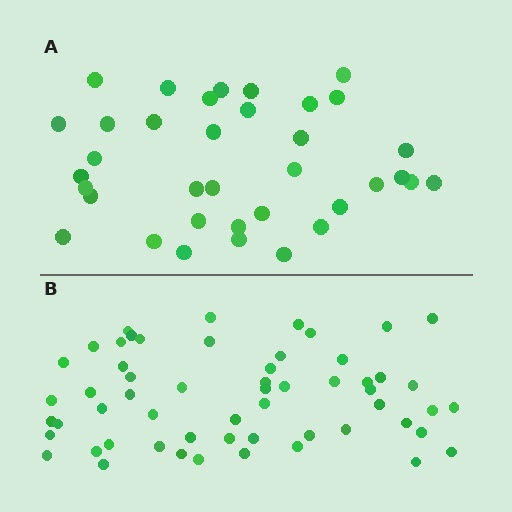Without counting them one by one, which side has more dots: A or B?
Region B (the bottom region) has more dots.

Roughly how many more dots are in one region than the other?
Region B has approximately 20 more dots than region A.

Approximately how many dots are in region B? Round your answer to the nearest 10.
About 60 dots. (The exact count is 57, which rounds to 60.)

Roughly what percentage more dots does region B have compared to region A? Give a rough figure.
About 60% more.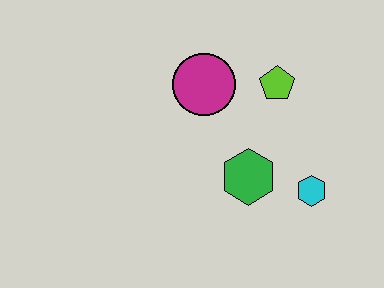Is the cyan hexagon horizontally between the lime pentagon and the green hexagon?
No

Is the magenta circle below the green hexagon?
No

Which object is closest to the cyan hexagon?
The green hexagon is closest to the cyan hexagon.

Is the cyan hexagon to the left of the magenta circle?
No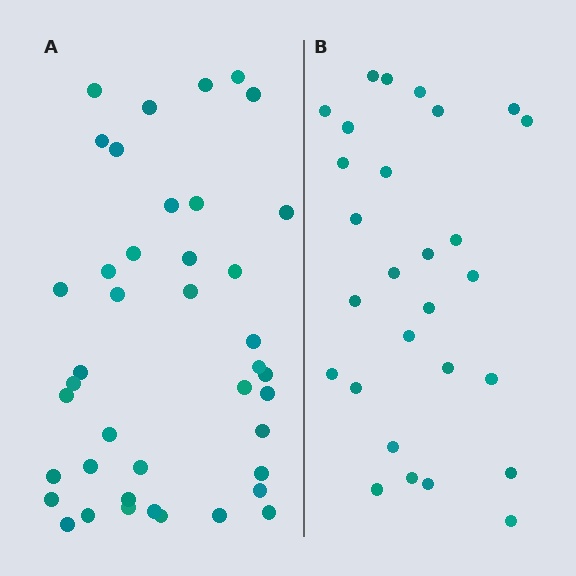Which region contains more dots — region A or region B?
Region A (the left region) has more dots.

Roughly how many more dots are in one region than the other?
Region A has approximately 15 more dots than region B.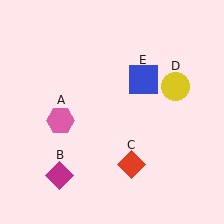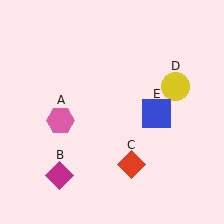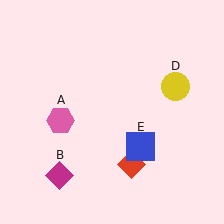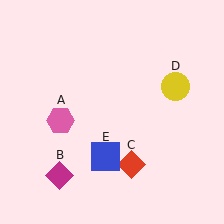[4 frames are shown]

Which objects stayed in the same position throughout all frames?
Pink hexagon (object A) and magenta diamond (object B) and red diamond (object C) and yellow circle (object D) remained stationary.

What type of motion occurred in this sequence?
The blue square (object E) rotated clockwise around the center of the scene.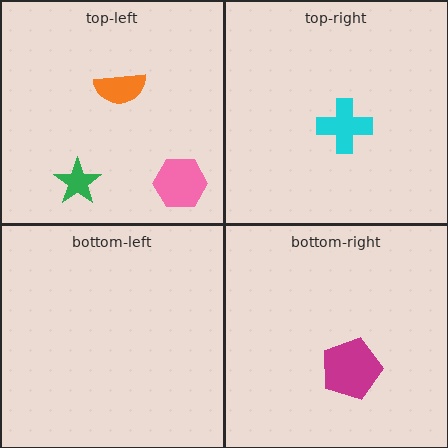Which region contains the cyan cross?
The top-right region.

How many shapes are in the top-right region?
1.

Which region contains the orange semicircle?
The top-left region.